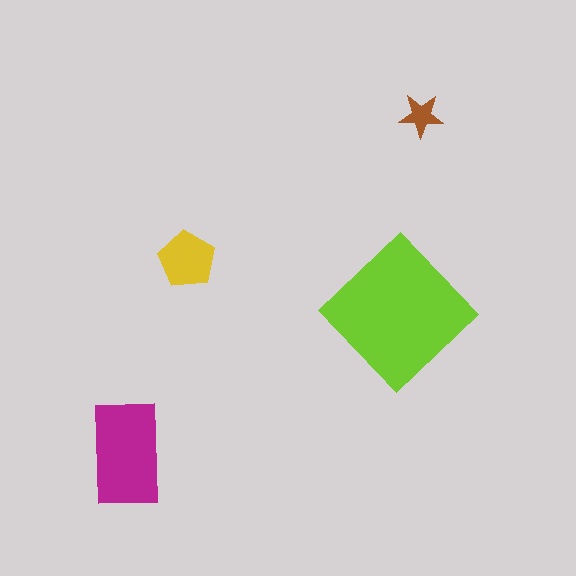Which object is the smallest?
The brown star.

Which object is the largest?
The lime diamond.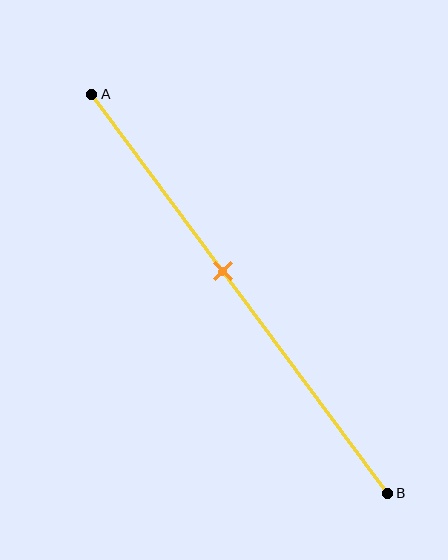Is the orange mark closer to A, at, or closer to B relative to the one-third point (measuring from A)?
The orange mark is closer to point B than the one-third point of segment AB.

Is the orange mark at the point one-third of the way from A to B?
No, the mark is at about 45% from A, not at the 33% one-third point.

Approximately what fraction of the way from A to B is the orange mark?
The orange mark is approximately 45% of the way from A to B.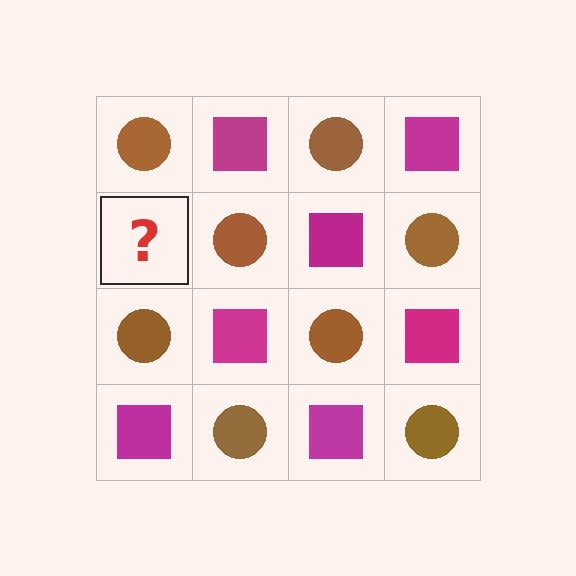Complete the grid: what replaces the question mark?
The question mark should be replaced with a magenta square.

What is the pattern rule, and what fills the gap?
The rule is that it alternates brown circle and magenta square in a checkerboard pattern. The gap should be filled with a magenta square.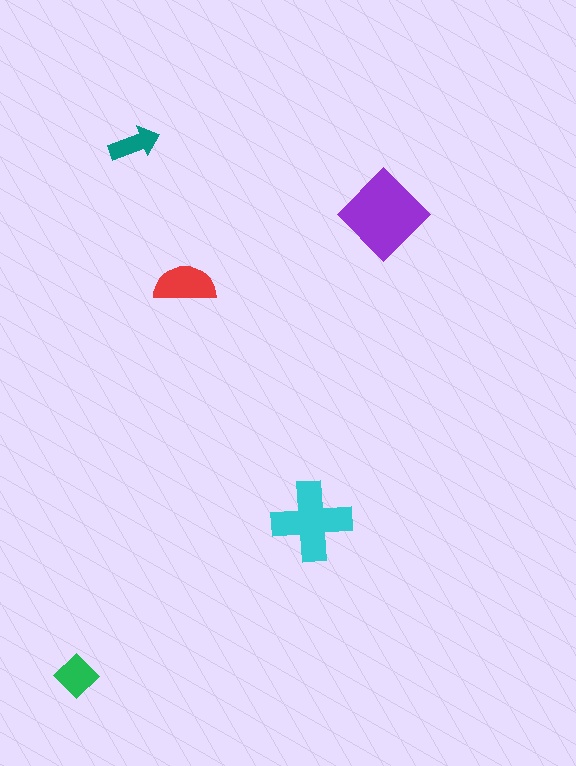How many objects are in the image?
There are 5 objects in the image.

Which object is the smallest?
The teal arrow.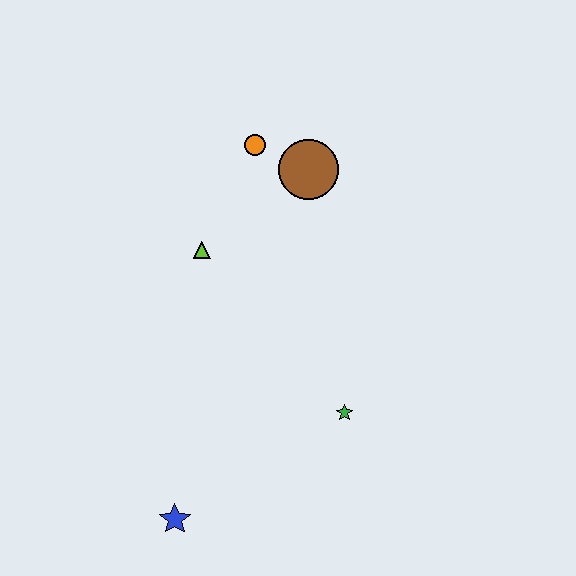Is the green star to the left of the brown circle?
No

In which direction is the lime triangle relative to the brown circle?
The lime triangle is to the left of the brown circle.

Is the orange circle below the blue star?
No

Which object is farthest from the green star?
The orange circle is farthest from the green star.